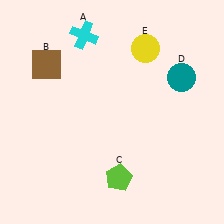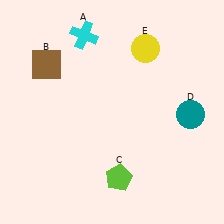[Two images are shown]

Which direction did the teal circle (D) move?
The teal circle (D) moved down.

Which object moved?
The teal circle (D) moved down.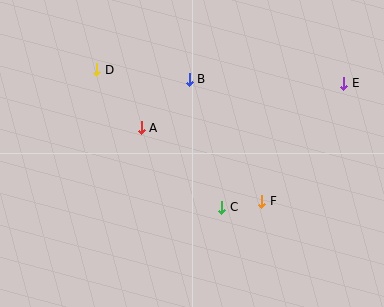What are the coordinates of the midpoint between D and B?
The midpoint between D and B is at (143, 75).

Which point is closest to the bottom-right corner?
Point F is closest to the bottom-right corner.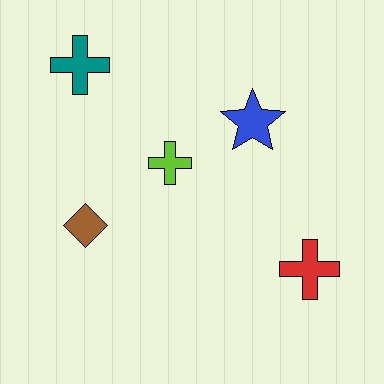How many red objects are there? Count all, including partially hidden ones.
There is 1 red object.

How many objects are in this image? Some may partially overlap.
There are 5 objects.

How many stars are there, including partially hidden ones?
There is 1 star.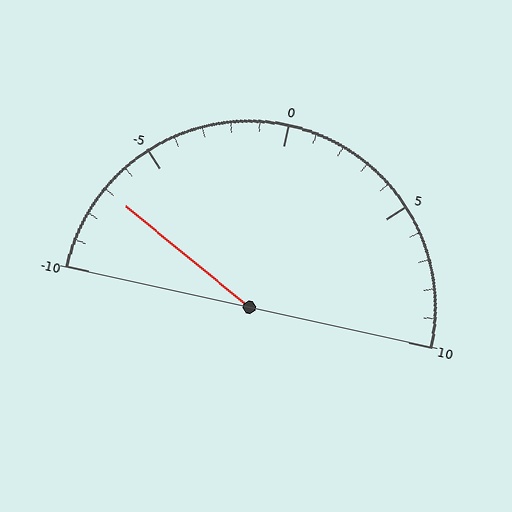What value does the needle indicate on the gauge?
The needle indicates approximately -7.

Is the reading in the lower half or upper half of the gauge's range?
The reading is in the lower half of the range (-10 to 10).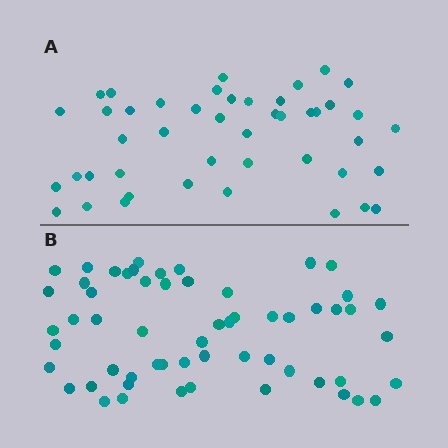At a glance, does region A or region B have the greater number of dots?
Region B (the bottom region) has more dots.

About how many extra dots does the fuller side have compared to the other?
Region B has approximately 15 more dots than region A.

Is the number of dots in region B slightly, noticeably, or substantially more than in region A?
Region B has noticeably more, but not dramatically so. The ratio is roughly 1.3 to 1.